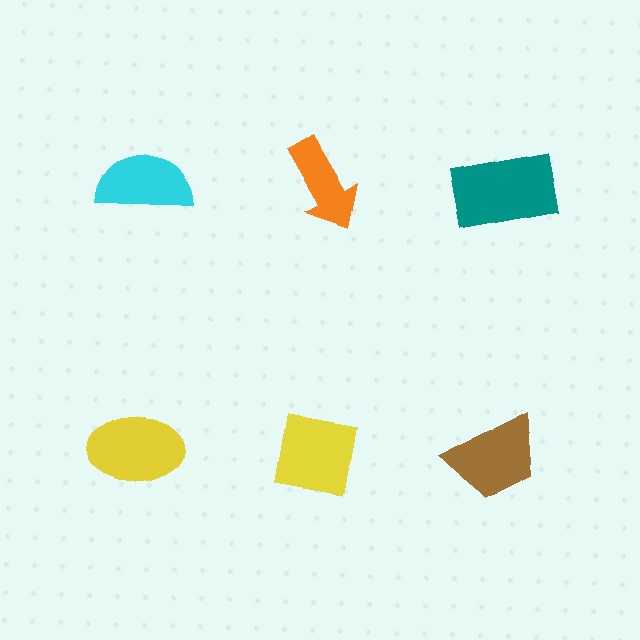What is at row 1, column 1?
A cyan semicircle.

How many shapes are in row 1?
3 shapes.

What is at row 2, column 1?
A yellow ellipse.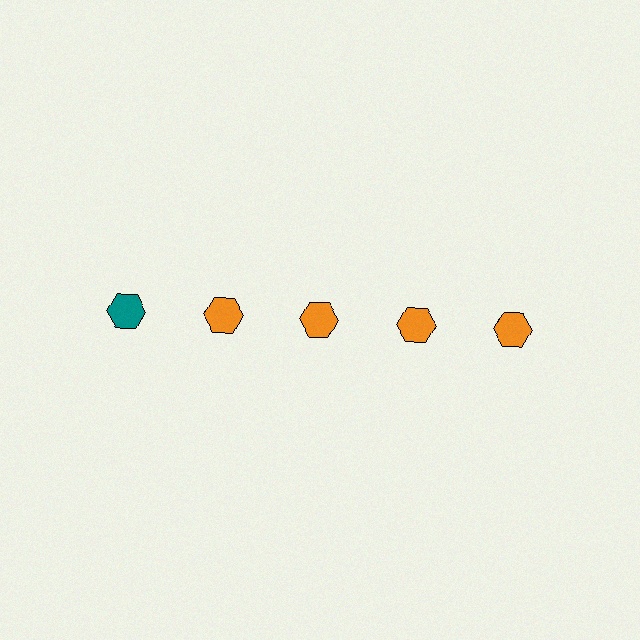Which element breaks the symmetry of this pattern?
The teal hexagon in the top row, leftmost column breaks the symmetry. All other shapes are orange hexagons.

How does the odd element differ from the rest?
It has a different color: teal instead of orange.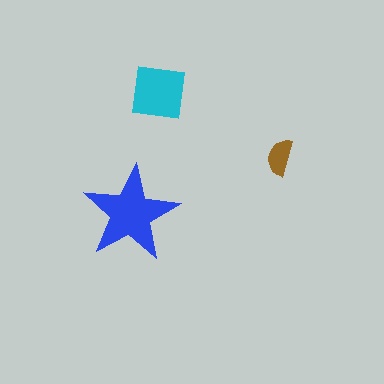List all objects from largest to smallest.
The blue star, the cyan square, the brown semicircle.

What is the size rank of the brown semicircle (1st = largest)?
3rd.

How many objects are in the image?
There are 3 objects in the image.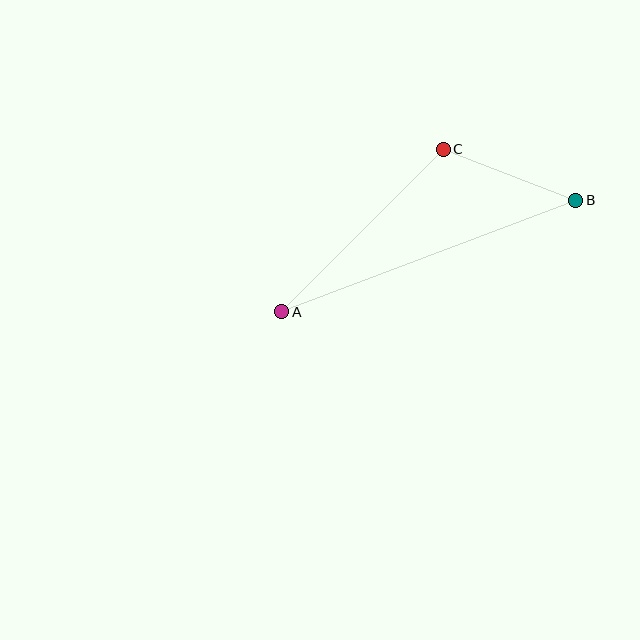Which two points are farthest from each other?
Points A and B are farthest from each other.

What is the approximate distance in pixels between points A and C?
The distance between A and C is approximately 229 pixels.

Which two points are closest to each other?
Points B and C are closest to each other.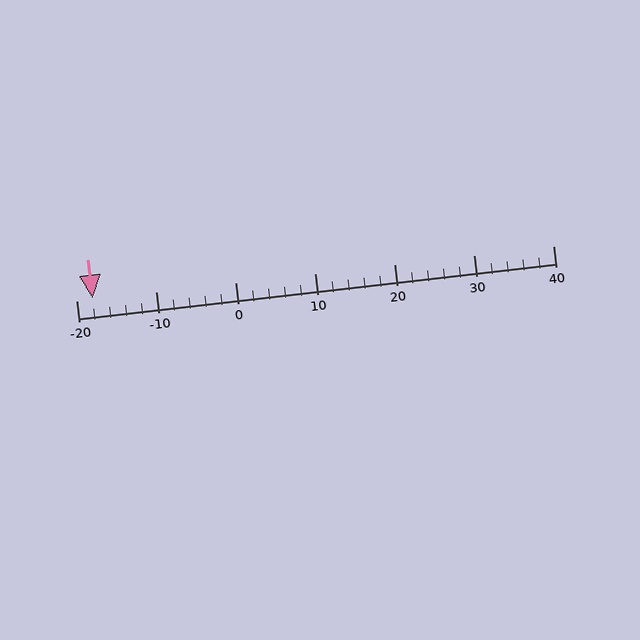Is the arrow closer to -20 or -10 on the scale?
The arrow is closer to -20.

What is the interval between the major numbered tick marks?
The major tick marks are spaced 10 units apart.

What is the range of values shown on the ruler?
The ruler shows values from -20 to 40.